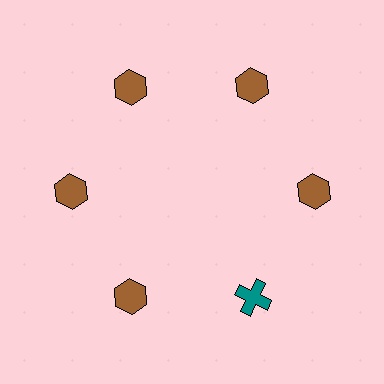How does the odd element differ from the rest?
It differs in both color (teal instead of brown) and shape (cross instead of hexagon).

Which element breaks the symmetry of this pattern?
The teal cross at roughly the 5 o'clock position breaks the symmetry. All other shapes are brown hexagons.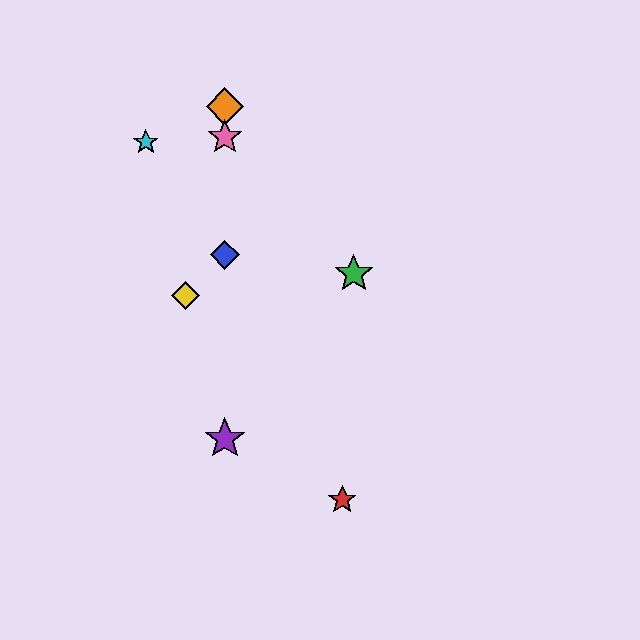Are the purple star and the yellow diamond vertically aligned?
No, the purple star is at x≈225 and the yellow diamond is at x≈185.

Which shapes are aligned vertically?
The blue diamond, the purple star, the orange diamond, the pink star are aligned vertically.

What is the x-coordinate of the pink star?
The pink star is at x≈225.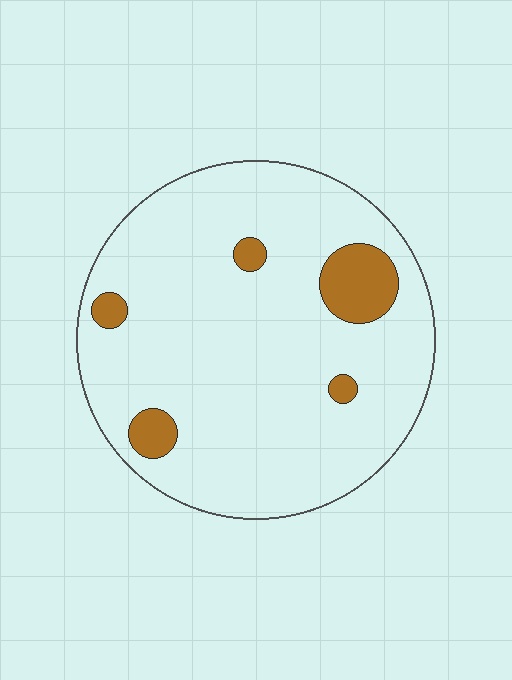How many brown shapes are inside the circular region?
5.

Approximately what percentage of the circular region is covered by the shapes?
Approximately 10%.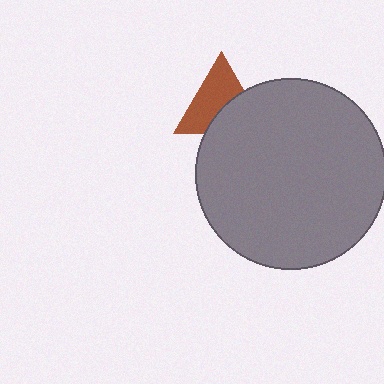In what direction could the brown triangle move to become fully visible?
The brown triangle could move up. That would shift it out from behind the gray circle entirely.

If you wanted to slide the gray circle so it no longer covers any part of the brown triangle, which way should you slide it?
Slide it down — that is the most direct way to separate the two shapes.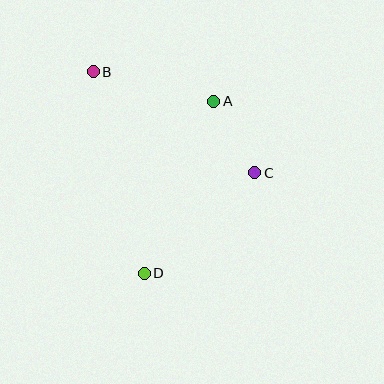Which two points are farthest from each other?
Points B and D are farthest from each other.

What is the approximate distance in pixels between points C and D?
The distance between C and D is approximately 149 pixels.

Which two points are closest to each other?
Points A and C are closest to each other.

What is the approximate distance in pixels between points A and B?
The distance between A and B is approximately 124 pixels.